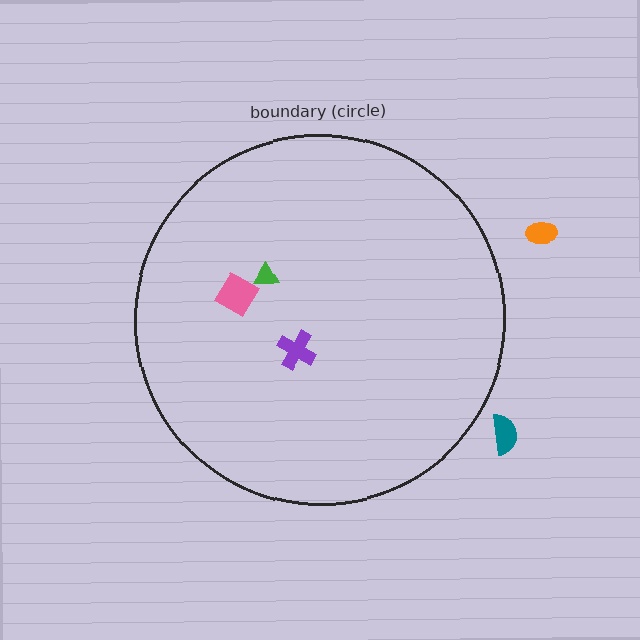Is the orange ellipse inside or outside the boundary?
Outside.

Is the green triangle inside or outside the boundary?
Inside.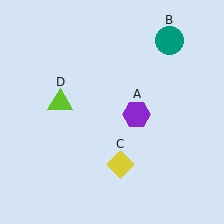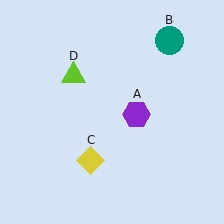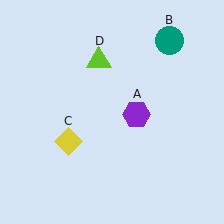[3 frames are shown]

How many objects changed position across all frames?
2 objects changed position: yellow diamond (object C), lime triangle (object D).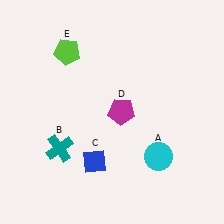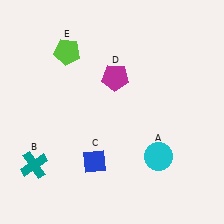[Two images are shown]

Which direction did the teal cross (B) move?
The teal cross (B) moved left.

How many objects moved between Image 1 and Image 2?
2 objects moved between the two images.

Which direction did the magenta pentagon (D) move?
The magenta pentagon (D) moved up.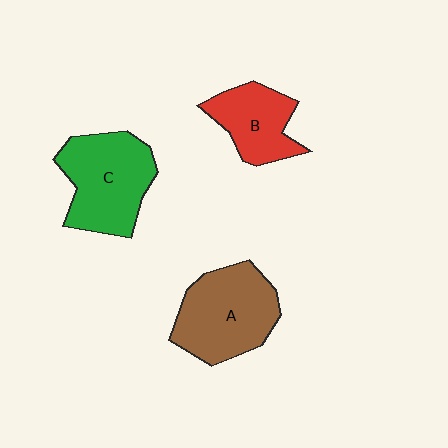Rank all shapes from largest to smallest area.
From largest to smallest: A (brown), C (green), B (red).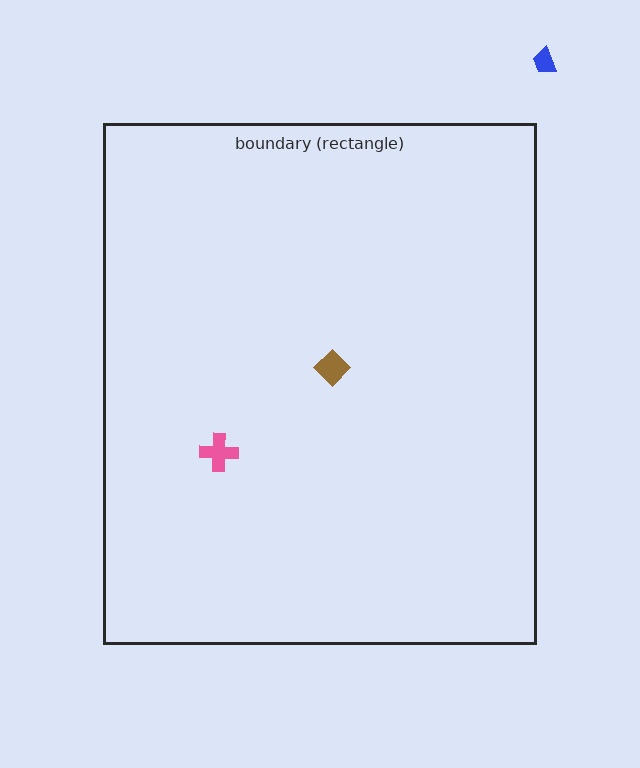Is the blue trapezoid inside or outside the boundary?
Outside.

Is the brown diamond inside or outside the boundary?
Inside.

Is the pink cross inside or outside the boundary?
Inside.